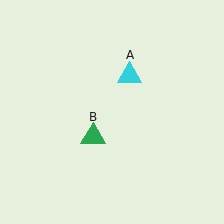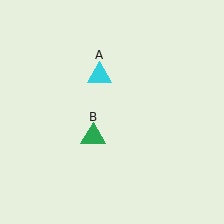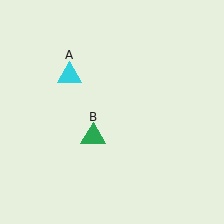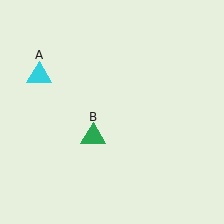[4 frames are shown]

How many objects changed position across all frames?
1 object changed position: cyan triangle (object A).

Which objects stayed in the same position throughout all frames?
Green triangle (object B) remained stationary.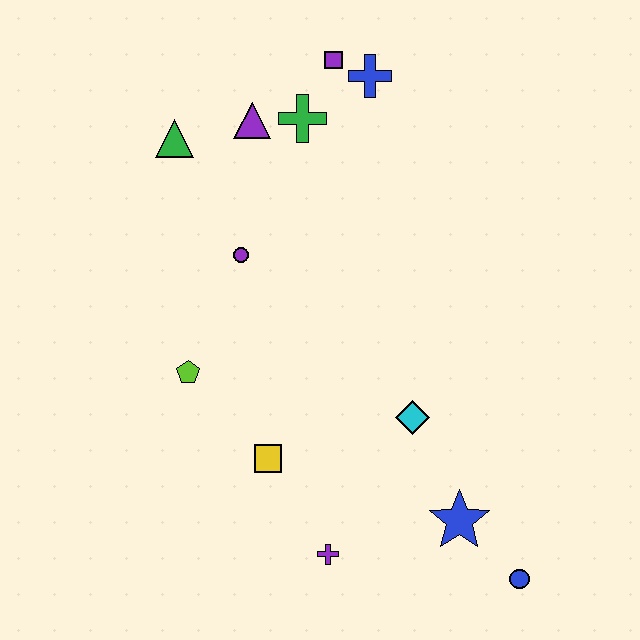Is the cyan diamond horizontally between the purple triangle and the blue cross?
No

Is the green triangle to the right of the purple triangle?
No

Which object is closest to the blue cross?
The purple square is closest to the blue cross.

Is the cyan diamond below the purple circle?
Yes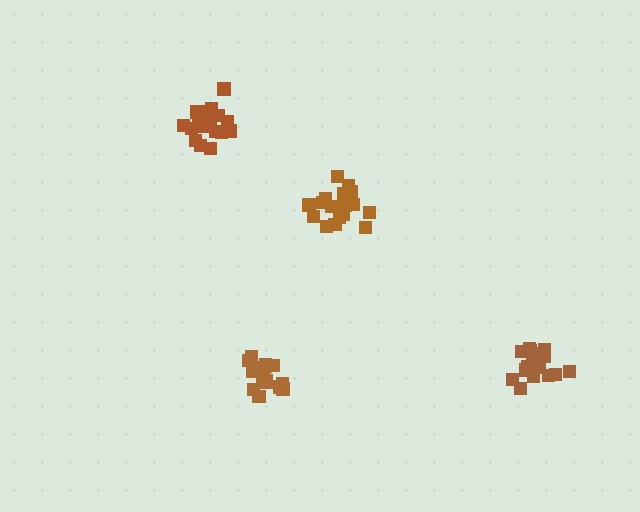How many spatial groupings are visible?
There are 4 spatial groupings.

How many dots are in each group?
Group 1: 19 dots, Group 2: 17 dots, Group 3: 18 dots, Group 4: 16 dots (70 total).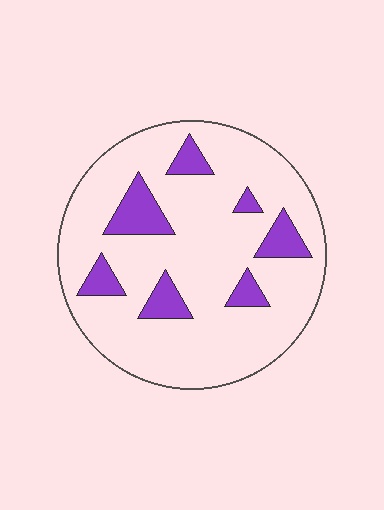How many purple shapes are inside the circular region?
7.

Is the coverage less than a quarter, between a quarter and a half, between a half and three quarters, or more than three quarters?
Less than a quarter.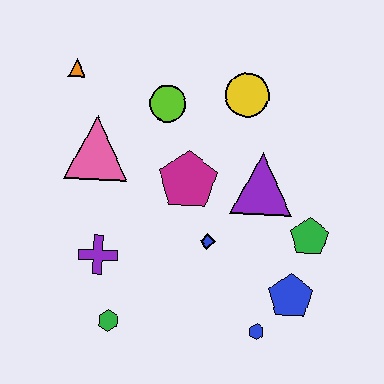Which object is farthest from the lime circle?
The blue hexagon is farthest from the lime circle.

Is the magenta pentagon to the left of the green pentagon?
Yes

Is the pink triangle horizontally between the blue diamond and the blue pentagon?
No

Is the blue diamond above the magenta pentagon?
No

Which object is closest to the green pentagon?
The blue pentagon is closest to the green pentagon.